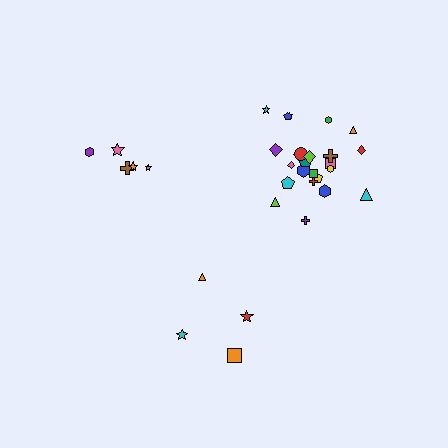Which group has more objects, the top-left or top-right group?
The top-right group.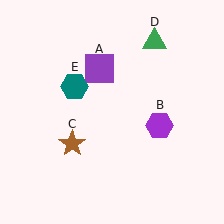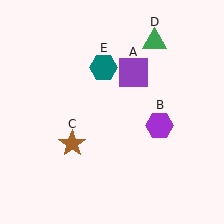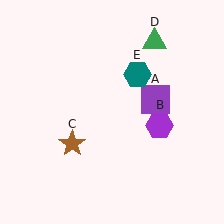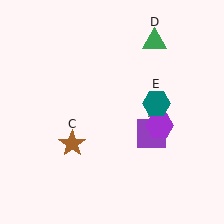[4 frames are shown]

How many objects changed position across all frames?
2 objects changed position: purple square (object A), teal hexagon (object E).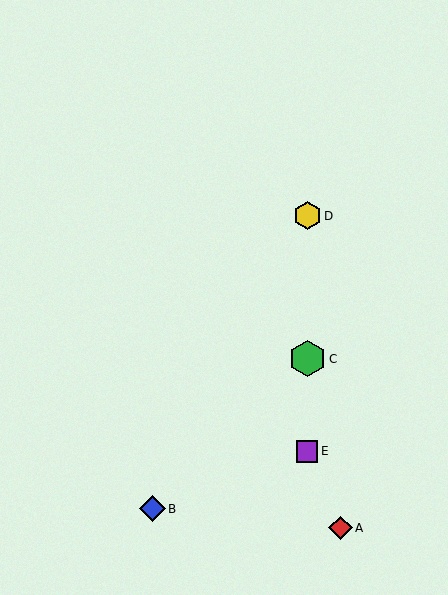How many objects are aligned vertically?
3 objects (C, D, E) are aligned vertically.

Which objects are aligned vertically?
Objects C, D, E are aligned vertically.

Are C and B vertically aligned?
No, C is at x≈307 and B is at x≈152.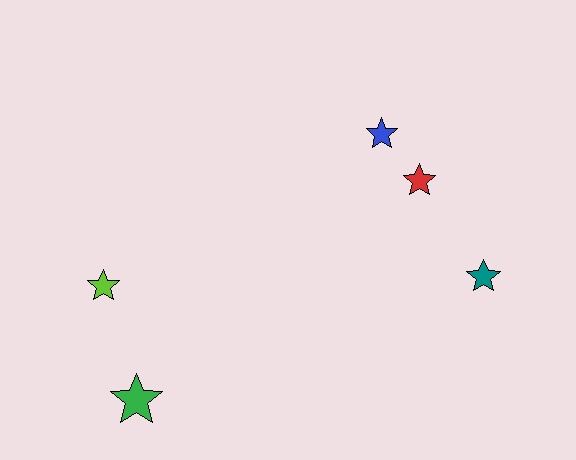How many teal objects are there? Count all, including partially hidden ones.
There is 1 teal object.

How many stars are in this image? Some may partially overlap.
There are 5 stars.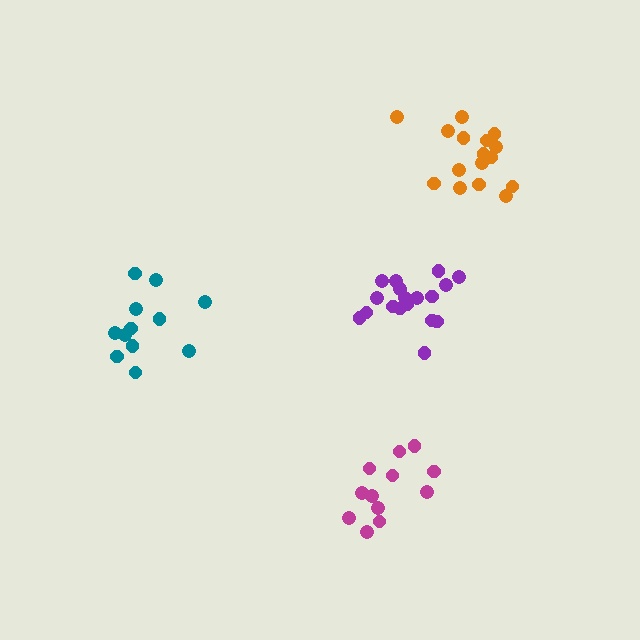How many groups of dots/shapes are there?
There are 4 groups.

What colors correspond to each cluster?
The clusters are colored: teal, magenta, purple, orange.